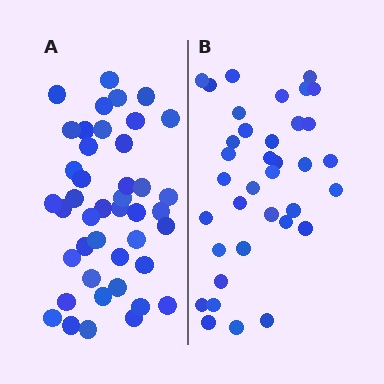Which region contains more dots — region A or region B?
Region A (the left region) has more dots.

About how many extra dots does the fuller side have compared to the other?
Region A has roughly 8 or so more dots than region B.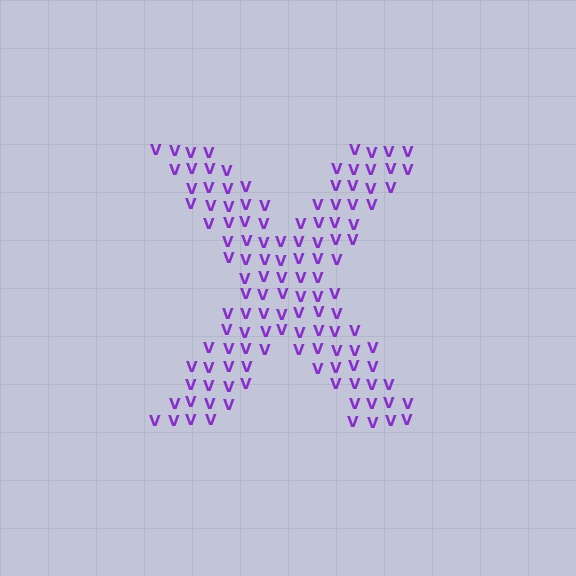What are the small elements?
The small elements are letter V's.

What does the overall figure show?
The overall figure shows the letter X.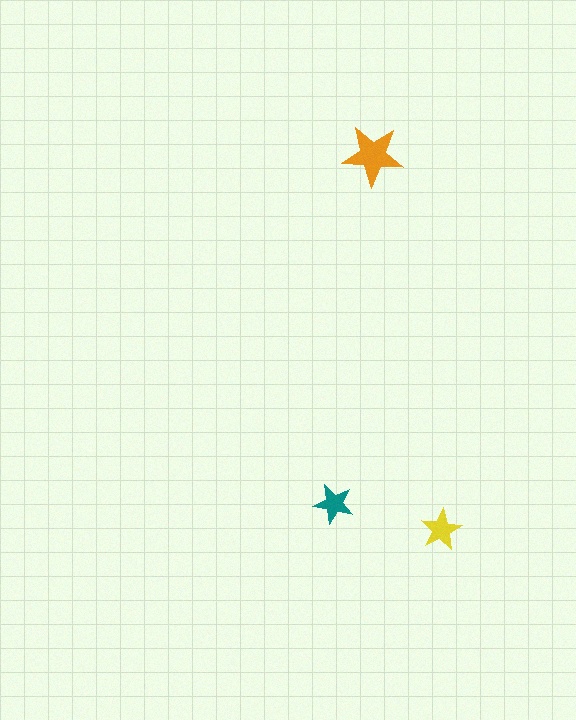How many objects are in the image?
There are 3 objects in the image.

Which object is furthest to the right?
The yellow star is rightmost.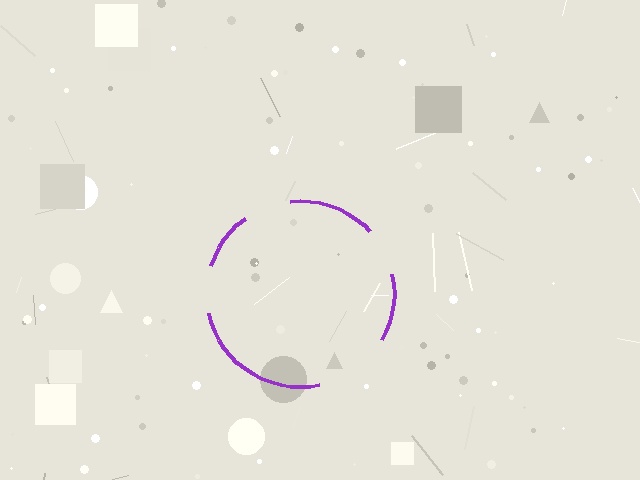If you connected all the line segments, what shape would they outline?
They would outline a circle.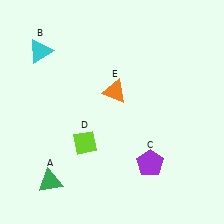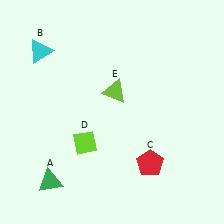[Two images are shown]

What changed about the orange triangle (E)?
In Image 1, E is orange. In Image 2, it changed to lime.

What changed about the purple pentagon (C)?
In Image 1, C is purple. In Image 2, it changed to red.